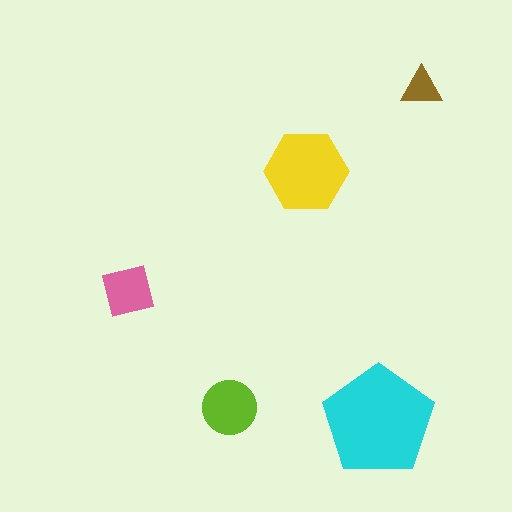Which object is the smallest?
The brown triangle.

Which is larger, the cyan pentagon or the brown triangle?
The cyan pentagon.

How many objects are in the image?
There are 5 objects in the image.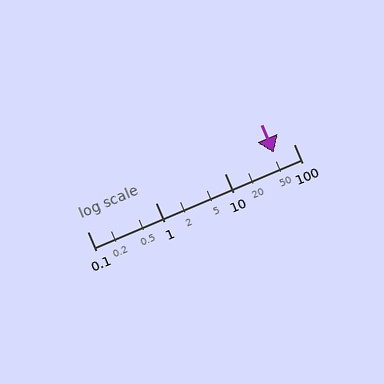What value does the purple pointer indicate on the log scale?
The pointer indicates approximately 51.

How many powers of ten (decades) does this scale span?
The scale spans 3 decades, from 0.1 to 100.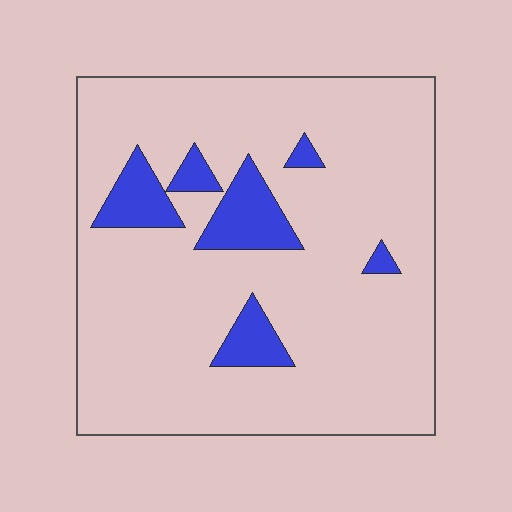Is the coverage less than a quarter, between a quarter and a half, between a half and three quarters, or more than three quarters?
Less than a quarter.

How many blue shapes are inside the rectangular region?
6.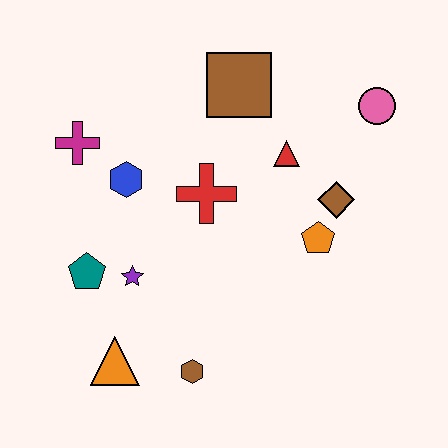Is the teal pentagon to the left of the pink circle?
Yes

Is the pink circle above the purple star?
Yes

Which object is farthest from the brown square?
The orange triangle is farthest from the brown square.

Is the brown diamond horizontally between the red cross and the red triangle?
No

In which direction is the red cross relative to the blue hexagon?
The red cross is to the right of the blue hexagon.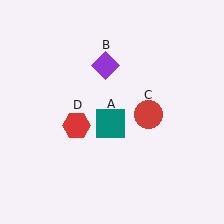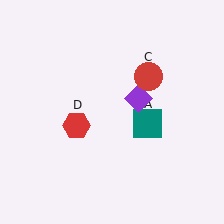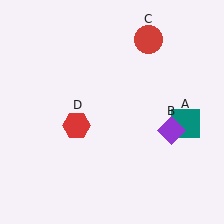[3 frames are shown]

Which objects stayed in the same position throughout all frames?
Red hexagon (object D) remained stationary.